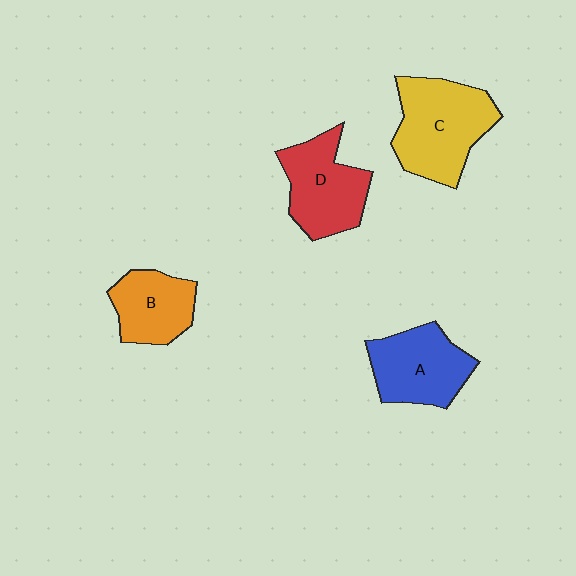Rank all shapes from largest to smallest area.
From largest to smallest: C (yellow), D (red), A (blue), B (orange).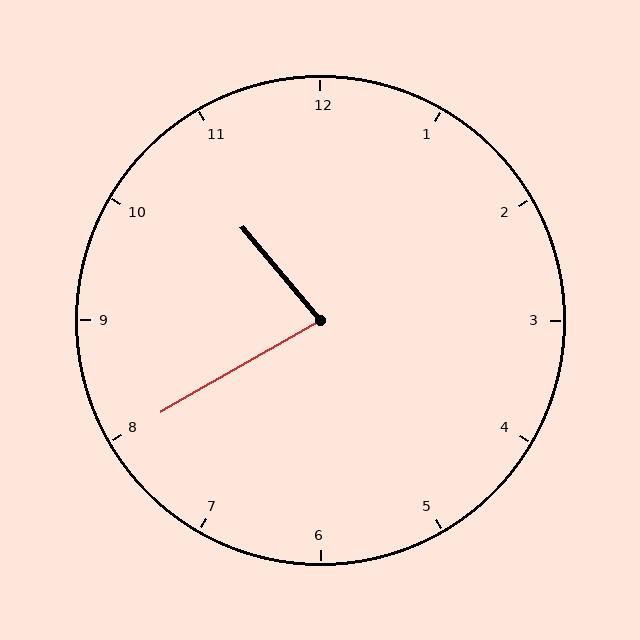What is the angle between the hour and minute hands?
Approximately 80 degrees.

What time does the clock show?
10:40.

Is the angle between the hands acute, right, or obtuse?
It is acute.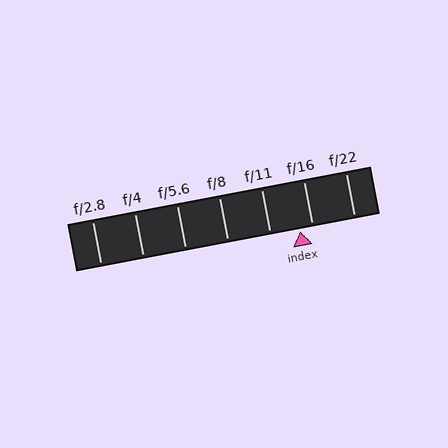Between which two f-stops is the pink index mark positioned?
The index mark is between f/11 and f/16.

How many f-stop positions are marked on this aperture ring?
There are 7 f-stop positions marked.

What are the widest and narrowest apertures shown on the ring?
The widest aperture shown is f/2.8 and the narrowest is f/22.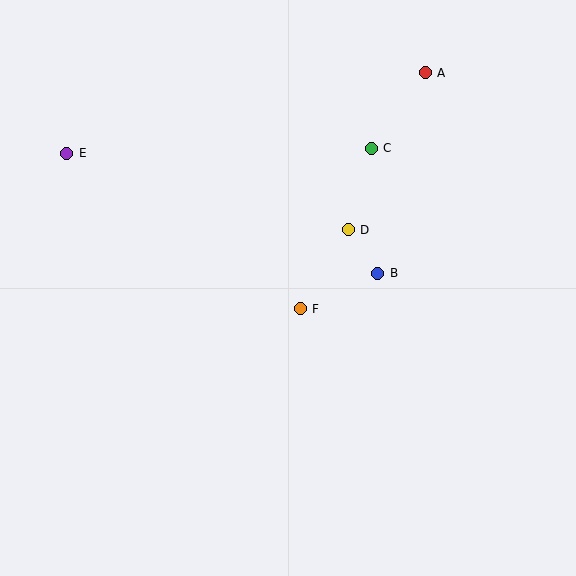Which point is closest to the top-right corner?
Point A is closest to the top-right corner.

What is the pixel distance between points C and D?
The distance between C and D is 85 pixels.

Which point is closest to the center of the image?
Point F at (300, 309) is closest to the center.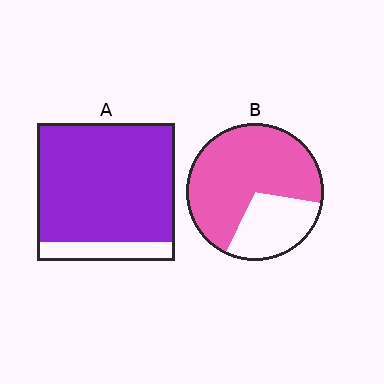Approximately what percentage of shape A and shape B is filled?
A is approximately 85% and B is approximately 70%.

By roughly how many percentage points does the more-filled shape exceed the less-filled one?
By roughly 15 percentage points (A over B).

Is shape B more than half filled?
Yes.